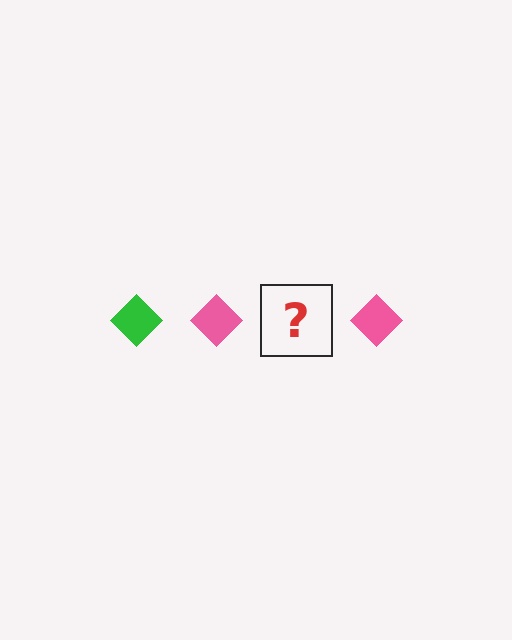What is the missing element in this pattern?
The missing element is a green diamond.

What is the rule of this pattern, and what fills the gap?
The rule is that the pattern cycles through green, pink diamonds. The gap should be filled with a green diamond.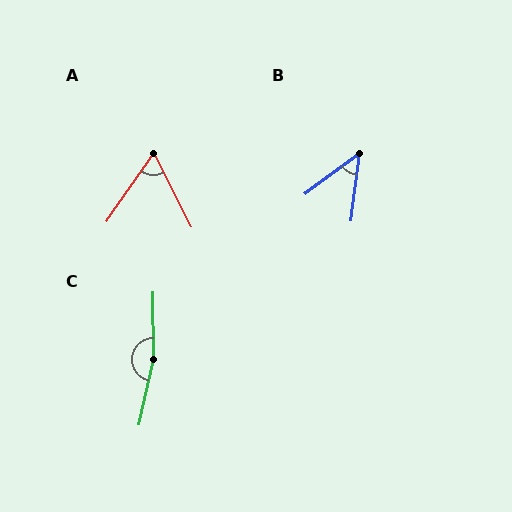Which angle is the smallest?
B, at approximately 46 degrees.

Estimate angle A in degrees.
Approximately 62 degrees.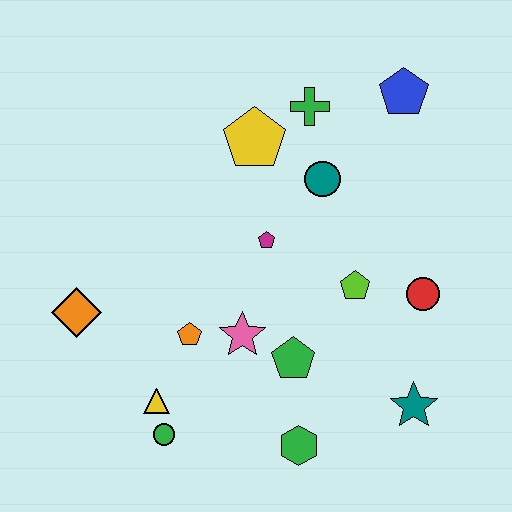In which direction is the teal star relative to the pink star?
The teal star is to the right of the pink star.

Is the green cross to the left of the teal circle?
Yes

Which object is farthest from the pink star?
The blue pentagon is farthest from the pink star.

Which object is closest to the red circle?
The lime pentagon is closest to the red circle.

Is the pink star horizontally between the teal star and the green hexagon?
No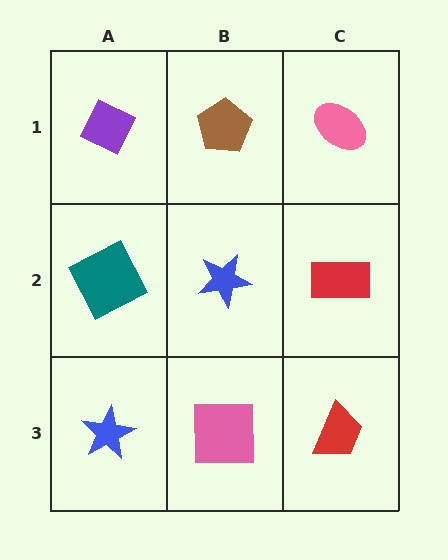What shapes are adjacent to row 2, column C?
A pink ellipse (row 1, column C), a red trapezoid (row 3, column C), a blue star (row 2, column B).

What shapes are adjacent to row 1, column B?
A blue star (row 2, column B), a purple diamond (row 1, column A), a pink ellipse (row 1, column C).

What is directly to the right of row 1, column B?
A pink ellipse.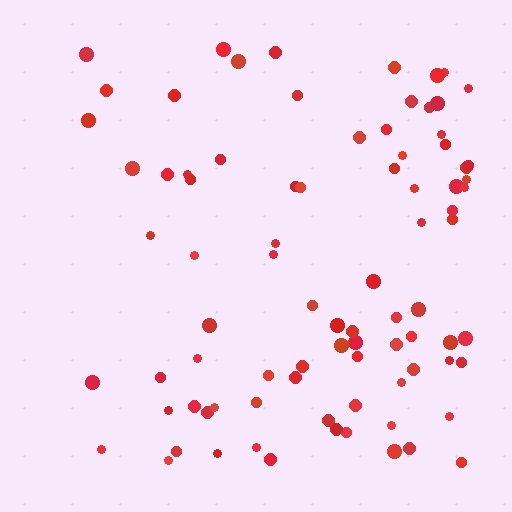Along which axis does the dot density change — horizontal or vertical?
Horizontal.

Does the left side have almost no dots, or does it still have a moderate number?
Still a moderate number, just noticeably fewer than the right.